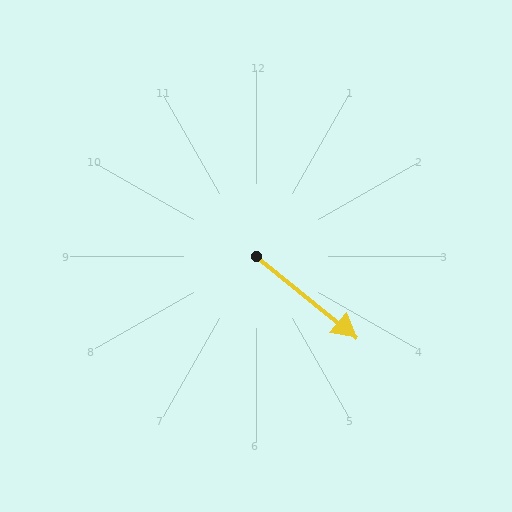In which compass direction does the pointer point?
Southeast.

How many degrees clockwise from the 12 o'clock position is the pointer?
Approximately 129 degrees.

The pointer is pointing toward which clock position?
Roughly 4 o'clock.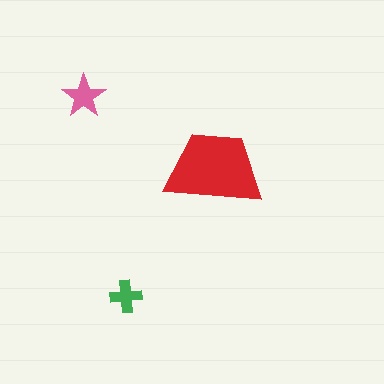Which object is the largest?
The red trapezoid.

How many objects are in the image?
There are 3 objects in the image.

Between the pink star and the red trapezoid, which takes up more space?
The red trapezoid.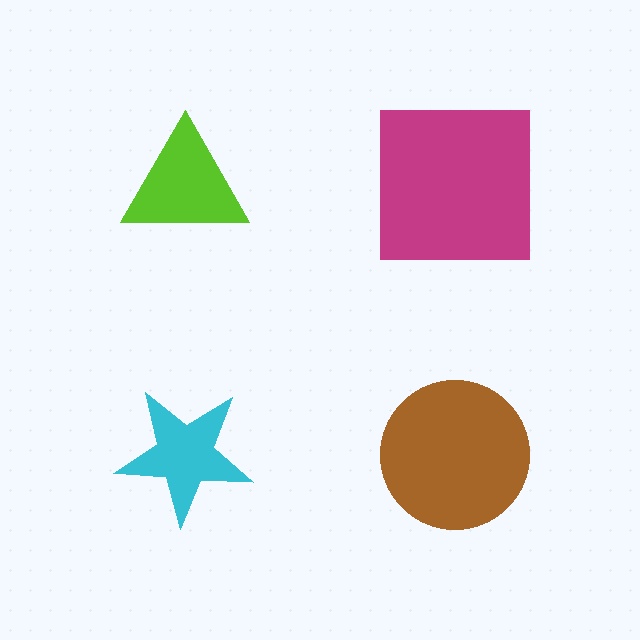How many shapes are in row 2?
2 shapes.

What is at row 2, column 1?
A cyan star.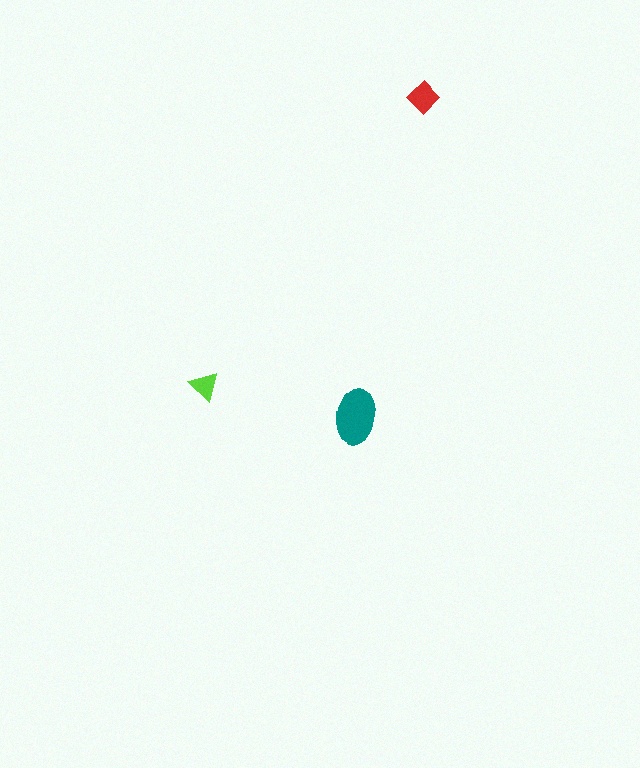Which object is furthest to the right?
The red diamond is rightmost.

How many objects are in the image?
There are 3 objects in the image.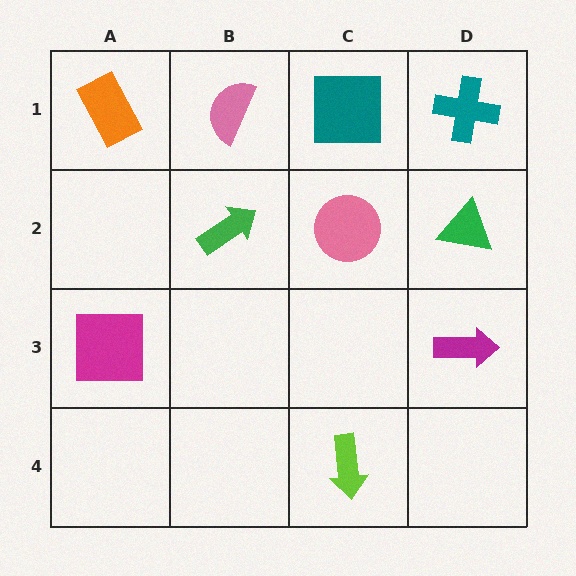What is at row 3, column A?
A magenta square.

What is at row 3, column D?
A magenta arrow.